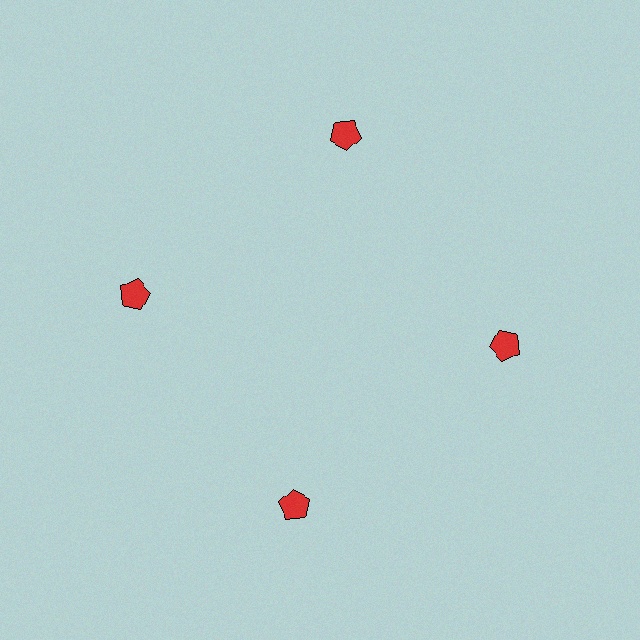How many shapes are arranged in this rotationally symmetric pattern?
There are 4 shapes, arranged in 4 groups of 1.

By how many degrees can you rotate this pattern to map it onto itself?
The pattern maps onto itself every 90 degrees of rotation.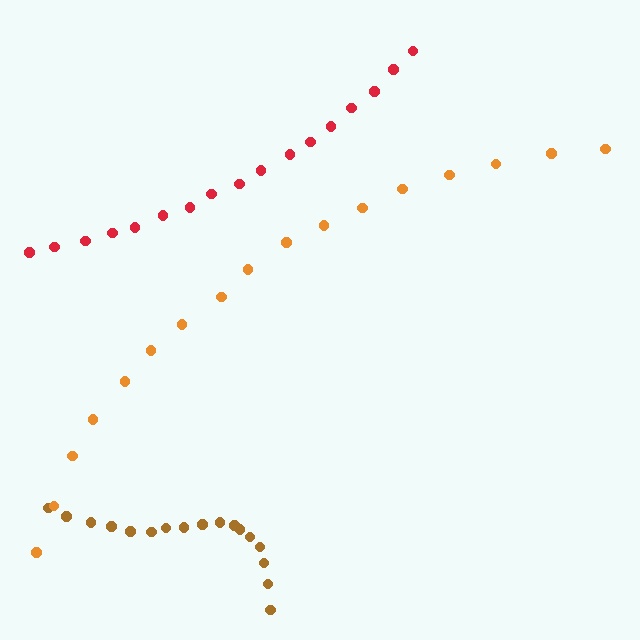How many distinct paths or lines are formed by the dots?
There are 3 distinct paths.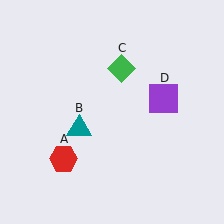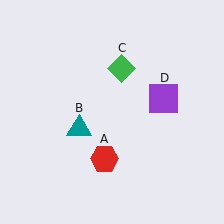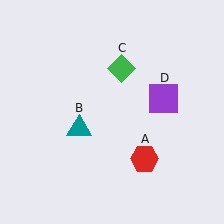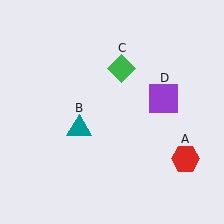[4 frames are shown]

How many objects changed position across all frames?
1 object changed position: red hexagon (object A).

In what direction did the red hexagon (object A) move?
The red hexagon (object A) moved right.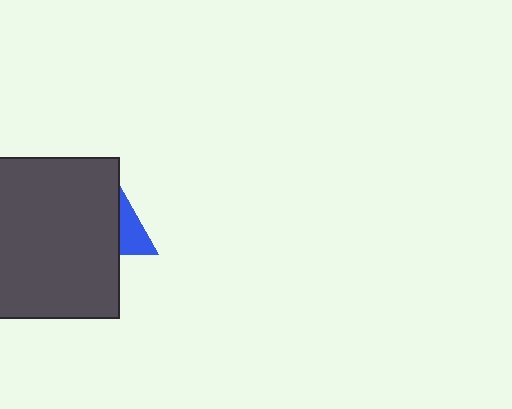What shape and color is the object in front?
The object in front is a dark gray square.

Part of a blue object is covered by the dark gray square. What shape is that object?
It is a triangle.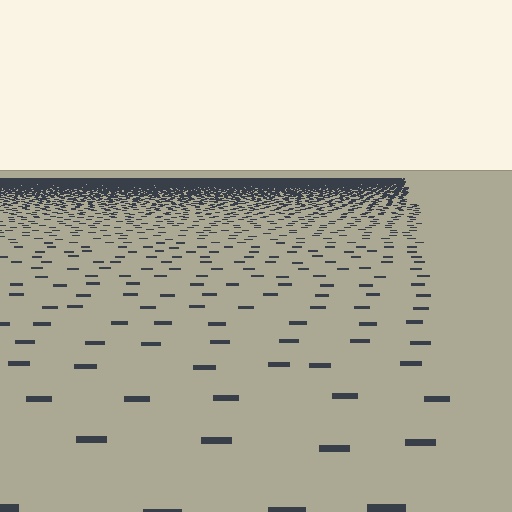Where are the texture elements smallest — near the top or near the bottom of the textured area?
Near the top.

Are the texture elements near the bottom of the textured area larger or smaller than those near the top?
Larger. Near the bottom, elements are closer to the viewer and appear at a bigger on-screen size.